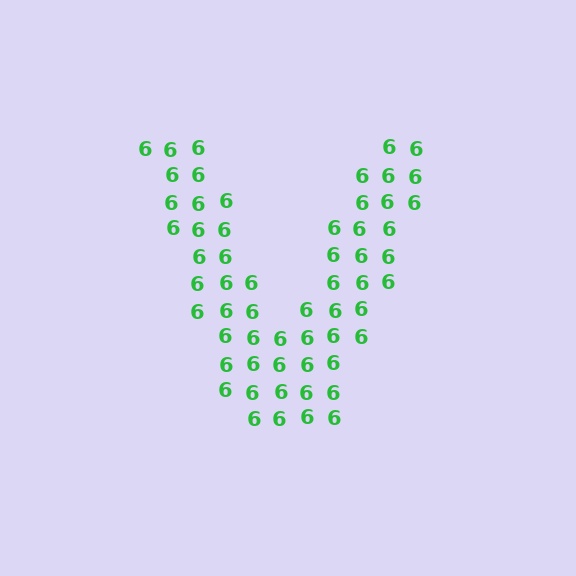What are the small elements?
The small elements are digit 6's.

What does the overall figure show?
The overall figure shows the letter V.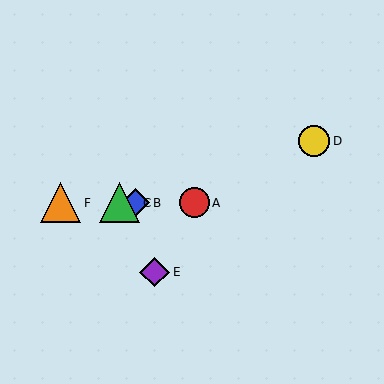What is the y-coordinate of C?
Object C is at y≈203.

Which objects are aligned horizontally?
Objects A, B, C, F are aligned horizontally.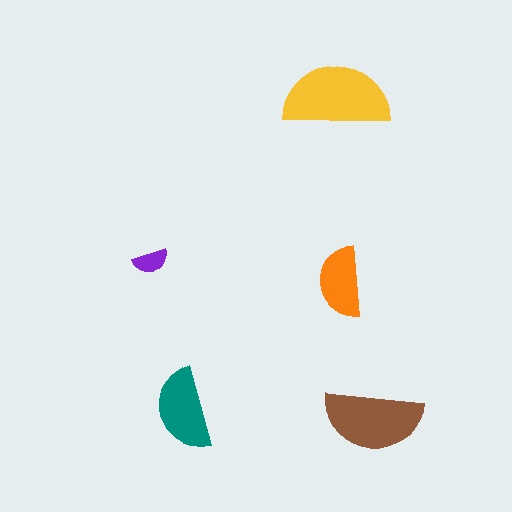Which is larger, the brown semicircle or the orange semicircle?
The brown one.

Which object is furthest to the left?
The purple semicircle is leftmost.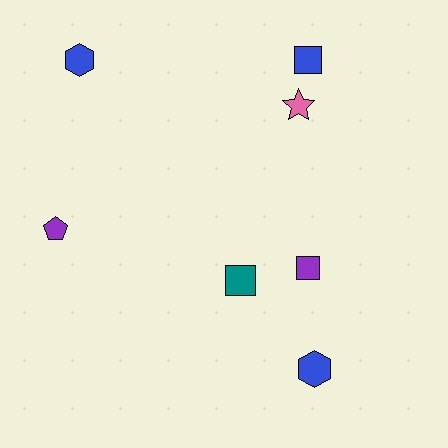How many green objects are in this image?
There are no green objects.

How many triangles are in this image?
There are no triangles.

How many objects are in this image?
There are 7 objects.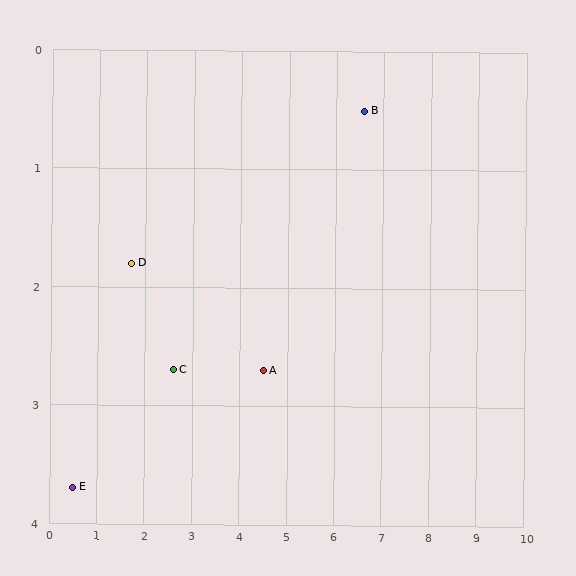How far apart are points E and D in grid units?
Points E and D are about 2.2 grid units apart.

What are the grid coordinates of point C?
Point C is at approximately (2.6, 2.7).